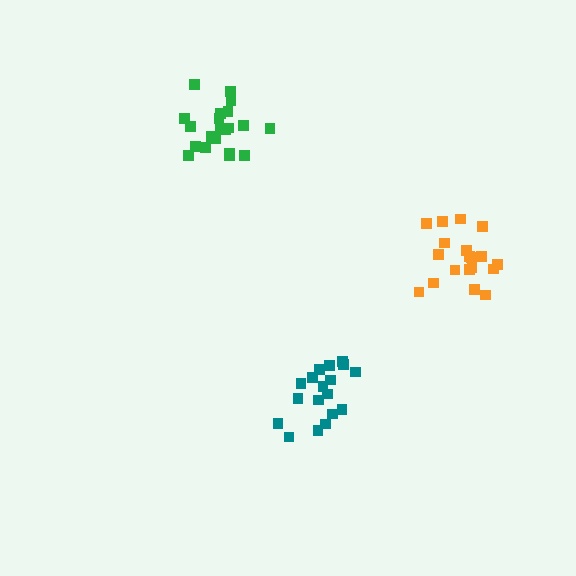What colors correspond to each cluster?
The clusters are colored: orange, green, teal.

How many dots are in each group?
Group 1: 19 dots, Group 2: 21 dots, Group 3: 18 dots (58 total).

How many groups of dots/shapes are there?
There are 3 groups.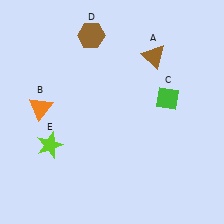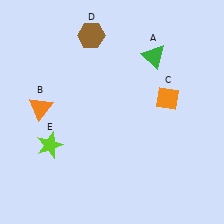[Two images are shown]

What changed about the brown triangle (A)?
In Image 1, A is brown. In Image 2, it changed to green.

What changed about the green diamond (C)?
In Image 1, C is green. In Image 2, it changed to orange.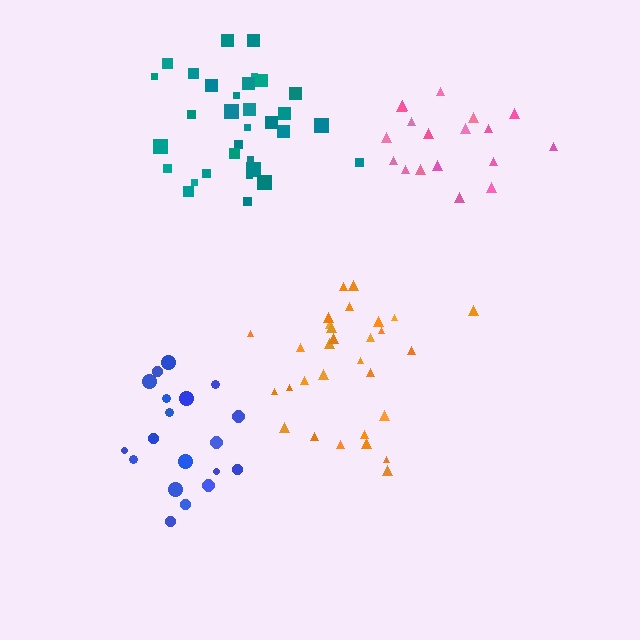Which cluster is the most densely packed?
Teal.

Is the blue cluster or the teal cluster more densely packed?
Teal.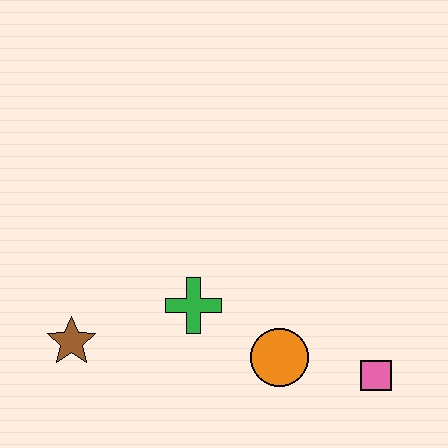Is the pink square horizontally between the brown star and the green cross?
No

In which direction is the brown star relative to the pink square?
The brown star is to the left of the pink square.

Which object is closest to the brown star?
The green cross is closest to the brown star.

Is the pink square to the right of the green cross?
Yes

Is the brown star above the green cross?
No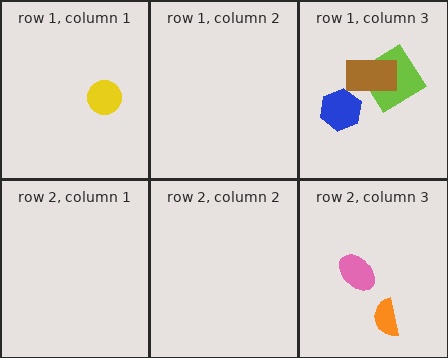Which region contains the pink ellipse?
The row 2, column 3 region.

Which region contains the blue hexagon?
The row 1, column 3 region.